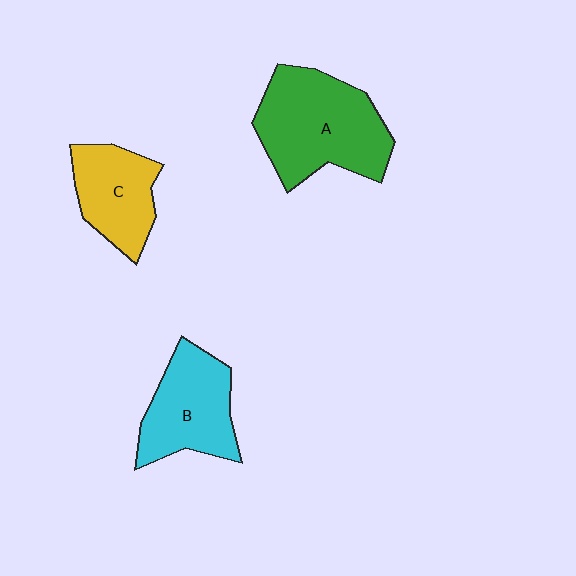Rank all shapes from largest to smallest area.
From largest to smallest: A (green), B (cyan), C (yellow).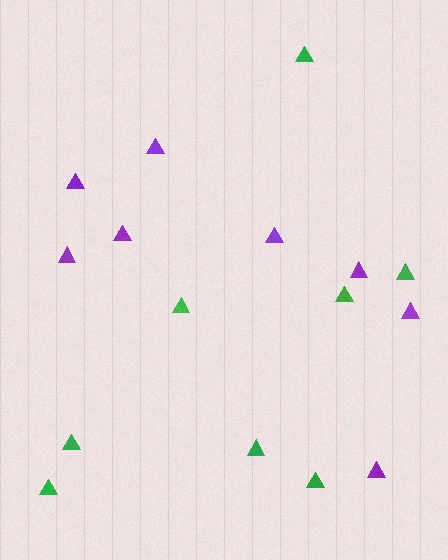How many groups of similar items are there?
There are 2 groups: one group of purple triangles (8) and one group of green triangles (8).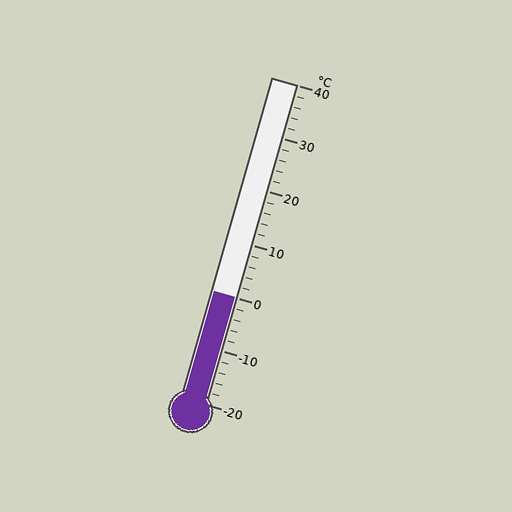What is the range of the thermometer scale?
The thermometer scale ranges from -20°C to 40°C.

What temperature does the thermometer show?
The thermometer shows approximately 0°C.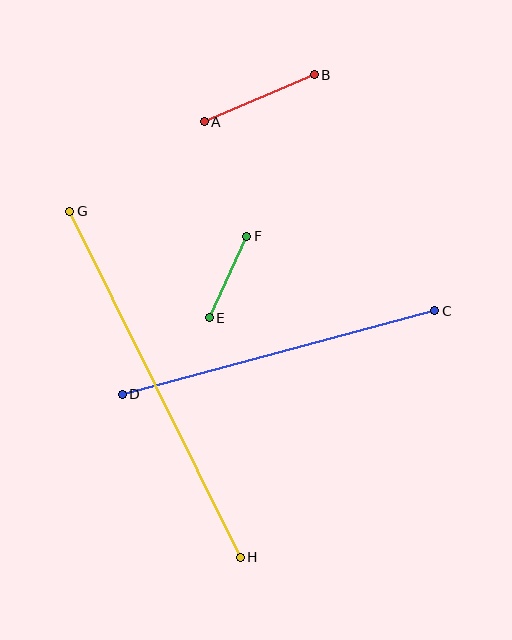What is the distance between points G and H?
The distance is approximately 386 pixels.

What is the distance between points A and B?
The distance is approximately 120 pixels.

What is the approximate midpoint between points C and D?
The midpoint is at approximately (279, 353) pixels.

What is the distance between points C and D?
The distance is approximately 324 pixels.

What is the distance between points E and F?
The distance is approximately 90 pixels.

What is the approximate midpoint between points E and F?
The midpoint is at approximately (228, 277) pixels.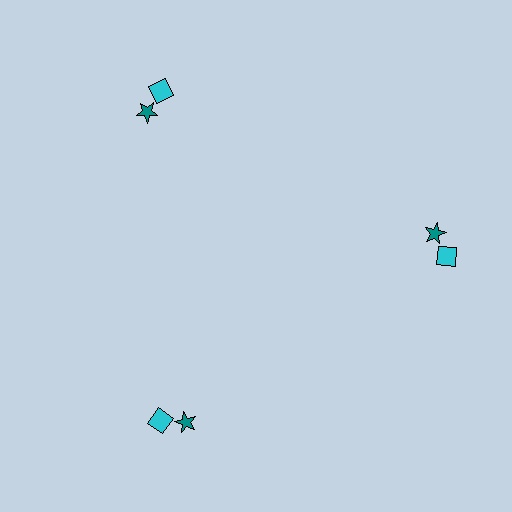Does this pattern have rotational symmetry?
Yes, this pattern has 3-fold rotational symmetry. It looks the same after rotating 120 degrees around the center.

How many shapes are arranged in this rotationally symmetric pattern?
There are 6 shapes, arranged in 3 groups of 2.